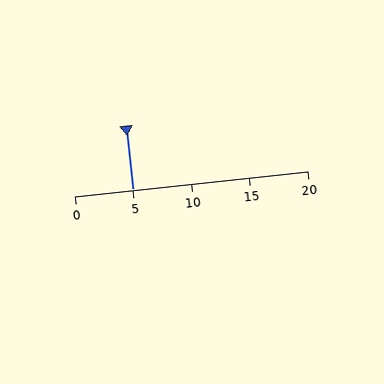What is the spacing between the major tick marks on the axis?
The major ticks are spaced 5 apart.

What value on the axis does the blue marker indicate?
The marker indicates approximately 5.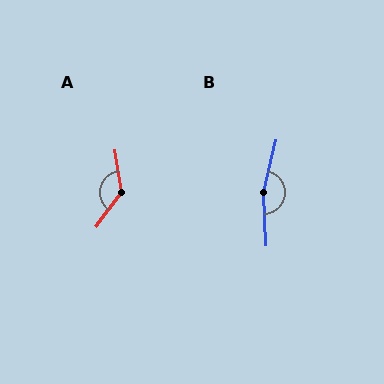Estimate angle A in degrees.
Approximately 135 degrees.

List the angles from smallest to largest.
A (135°), B (165°).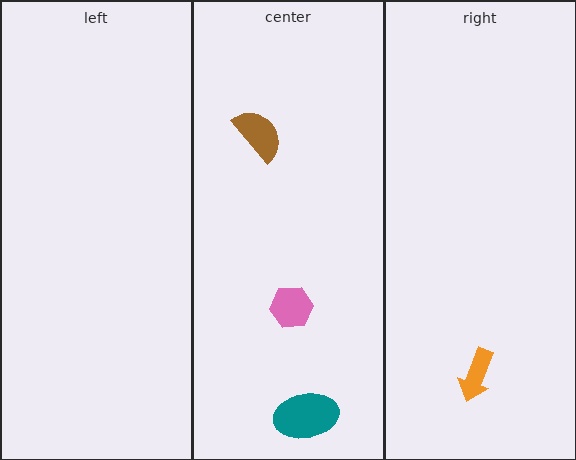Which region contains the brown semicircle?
The center region.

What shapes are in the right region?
The orange arrow.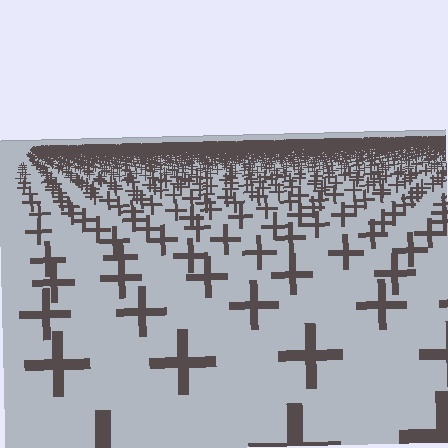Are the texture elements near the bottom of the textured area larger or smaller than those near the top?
Larger. Near the bottom, elements are closer to the viewer and appear at a bigger on-screen size.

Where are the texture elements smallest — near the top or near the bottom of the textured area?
Near the top.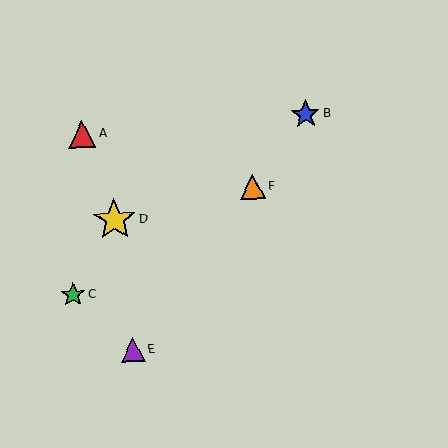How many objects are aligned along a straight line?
3 objects (B, E, F) are aligned along a straight line.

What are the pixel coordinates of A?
Object A is at (82, 134).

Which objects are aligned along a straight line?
Objects B, E, F are aligned along a straight line.